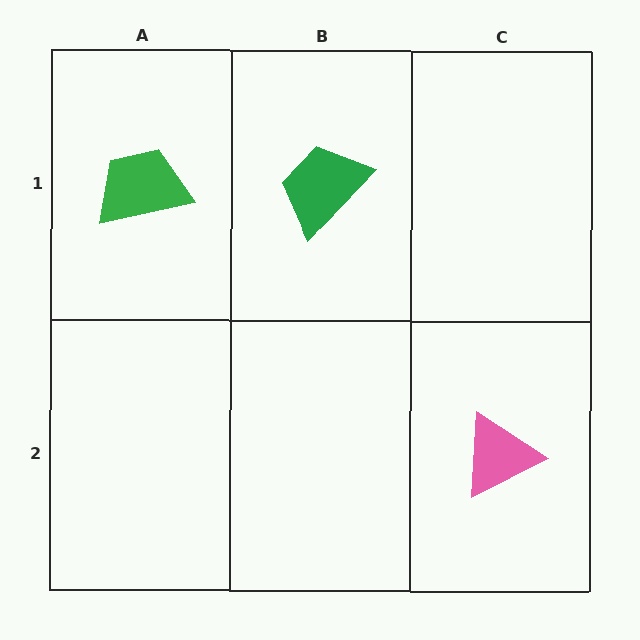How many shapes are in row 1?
2 shapes.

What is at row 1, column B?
A green trapezoid.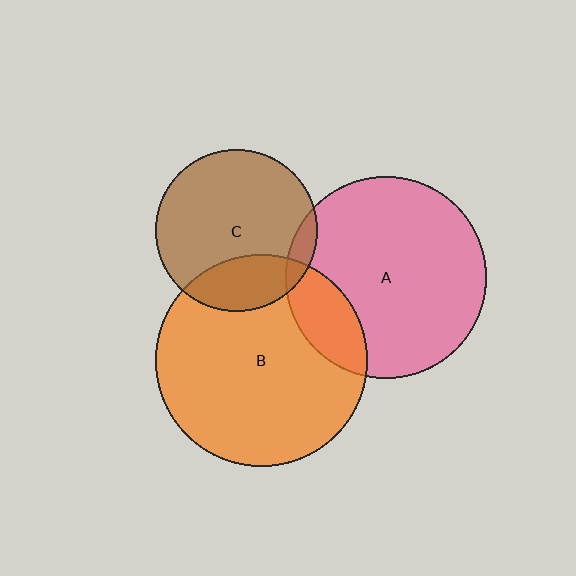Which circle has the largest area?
Circle B (orange).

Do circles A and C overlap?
Yes.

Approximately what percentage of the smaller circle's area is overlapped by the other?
Approximately 5%.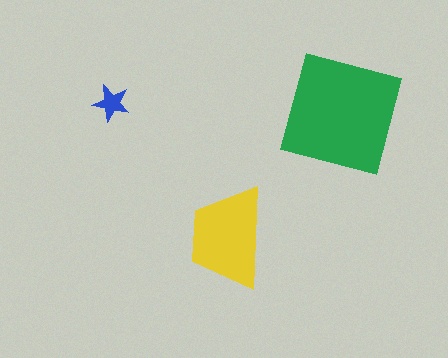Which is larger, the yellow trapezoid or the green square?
The green square.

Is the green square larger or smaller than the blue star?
Larger.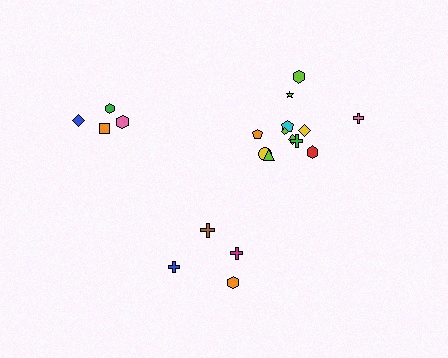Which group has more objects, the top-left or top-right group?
The top-right group.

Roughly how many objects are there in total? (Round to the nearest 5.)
Roughly 20 objects in total.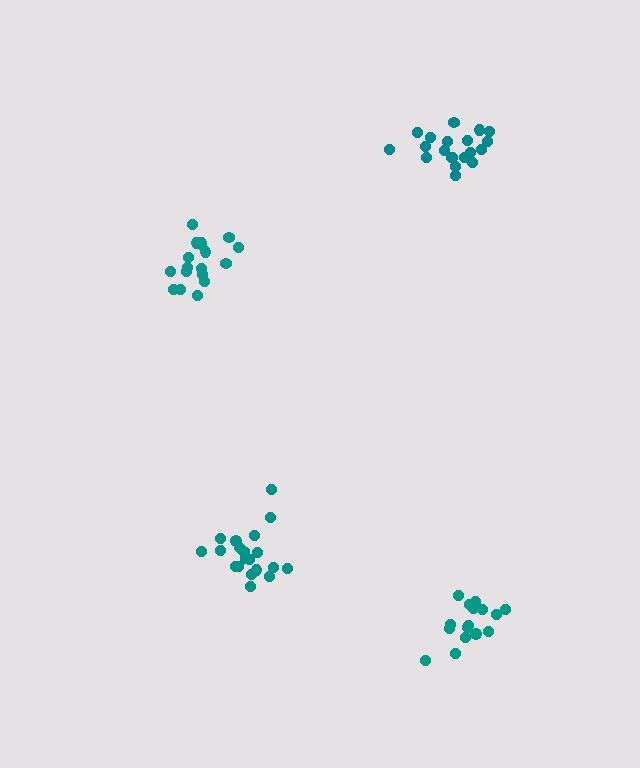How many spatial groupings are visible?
There are 4 spatial groupings.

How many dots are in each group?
Group 1: 20 dots, Group 2: 20 dots, Group 3: 18 dots, Group 4: 16 dots (74 total).